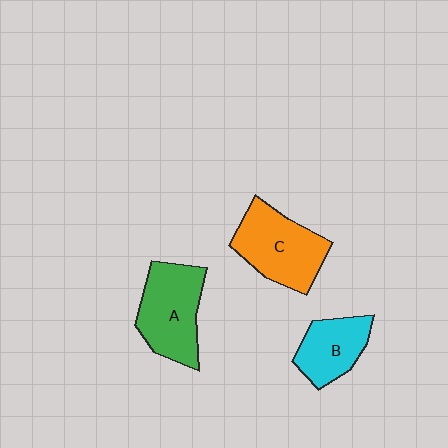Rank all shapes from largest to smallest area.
From largest to smallest: C (orange), A (green), B (cyan).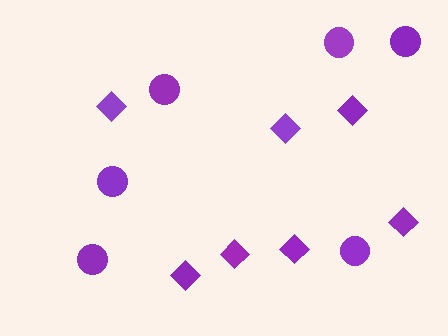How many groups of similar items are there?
There are 2 groups: one group of circles (6) and one group of diamonds (7).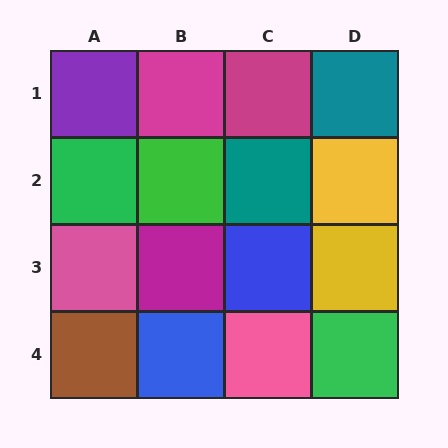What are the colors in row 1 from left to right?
Purple, magenta, magenta, teal.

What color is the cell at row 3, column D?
Yellow.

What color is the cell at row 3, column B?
Magenta.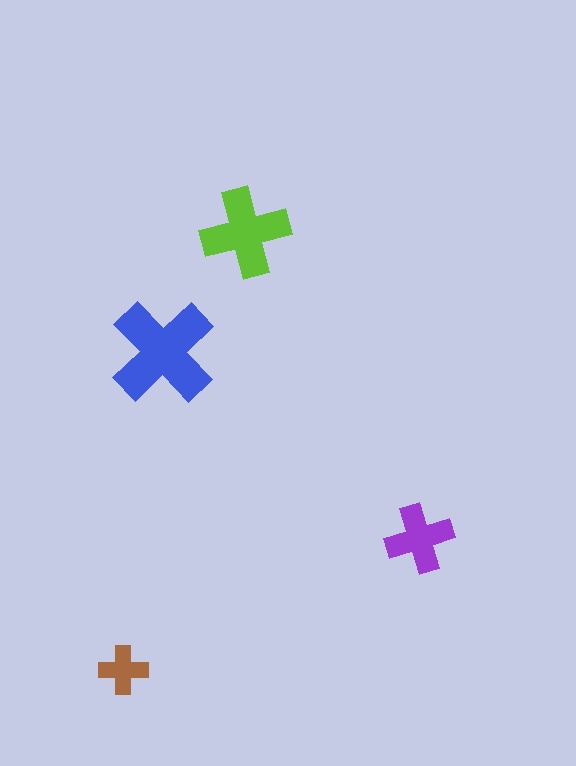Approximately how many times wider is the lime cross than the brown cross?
About 2 times wider.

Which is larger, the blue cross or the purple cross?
The blue one.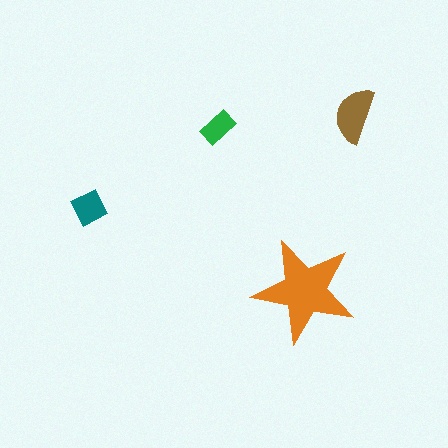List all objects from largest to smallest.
The orange star, the brown semicircle, the teal diamond, the green rectangle.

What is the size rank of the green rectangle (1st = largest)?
4th.